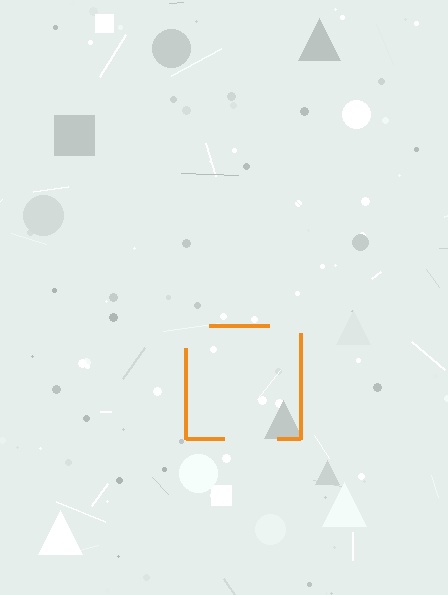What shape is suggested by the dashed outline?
The dashed outline suggests a square.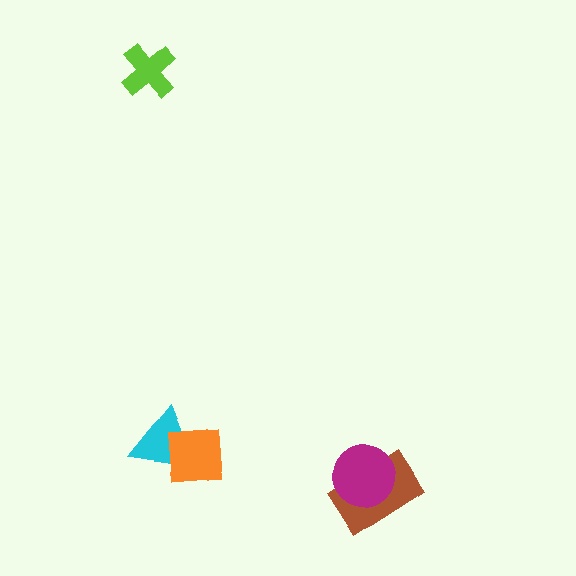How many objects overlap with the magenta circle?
1 object overlaps with the magenta circle.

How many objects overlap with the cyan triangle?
1 object overlaps with the cyan triangle.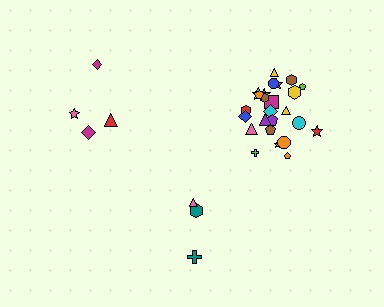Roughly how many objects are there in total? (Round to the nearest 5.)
Roughly 30 objects in total.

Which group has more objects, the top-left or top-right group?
The top-right group.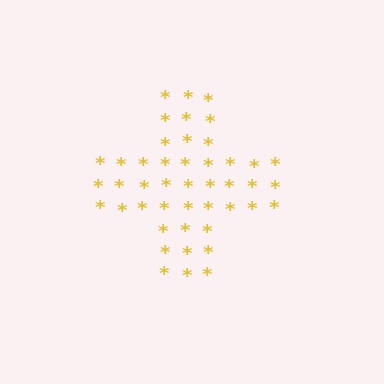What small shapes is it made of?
It is made of small asterisks.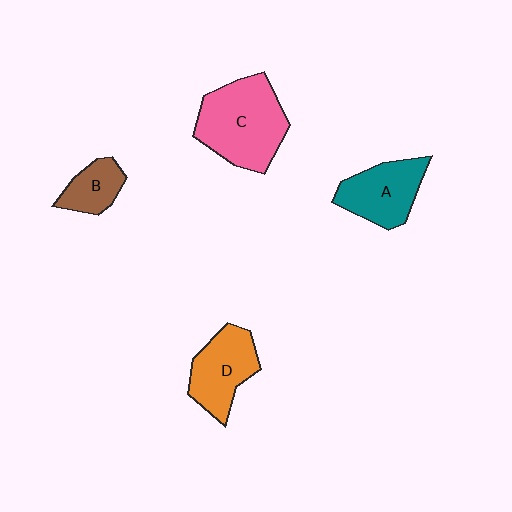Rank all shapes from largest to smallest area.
From largest to smallest: C (pink), D (orange), A (teal), B (brown).